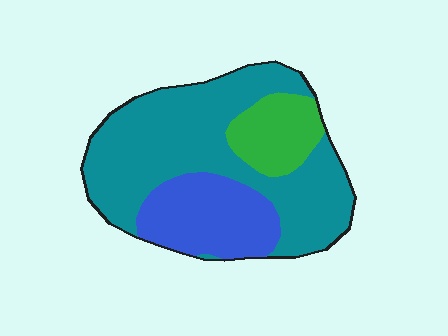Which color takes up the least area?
Green, at roughly 15%.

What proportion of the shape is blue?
Blue takes up about one quarter (1/4) of the shape.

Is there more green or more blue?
Blue.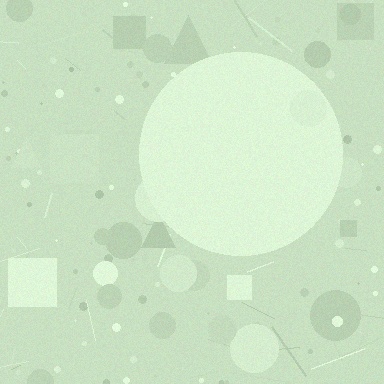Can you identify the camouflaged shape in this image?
The camouflaged shape is a circle.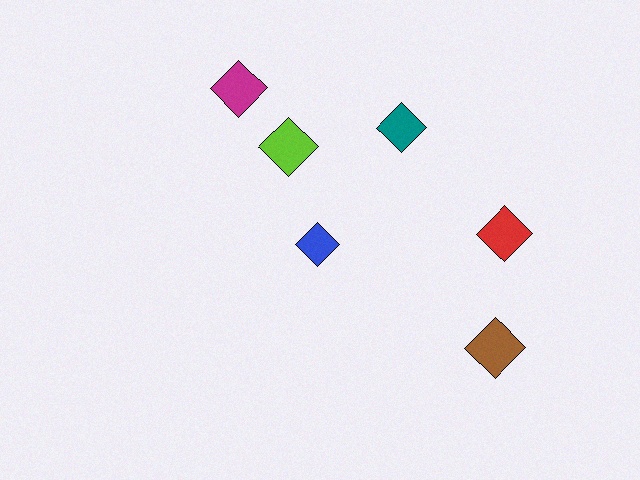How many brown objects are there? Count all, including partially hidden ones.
There is 1 brown object.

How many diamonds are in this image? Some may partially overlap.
There are 6 diamonds.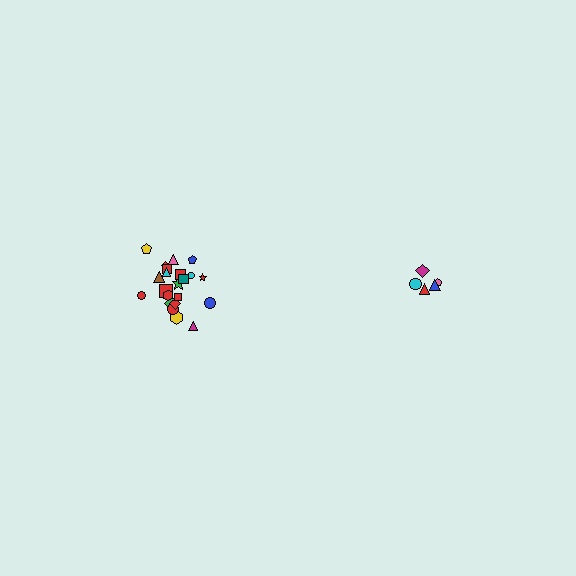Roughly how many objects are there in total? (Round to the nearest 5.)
Roughly 30 objects in total.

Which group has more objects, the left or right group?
The left group.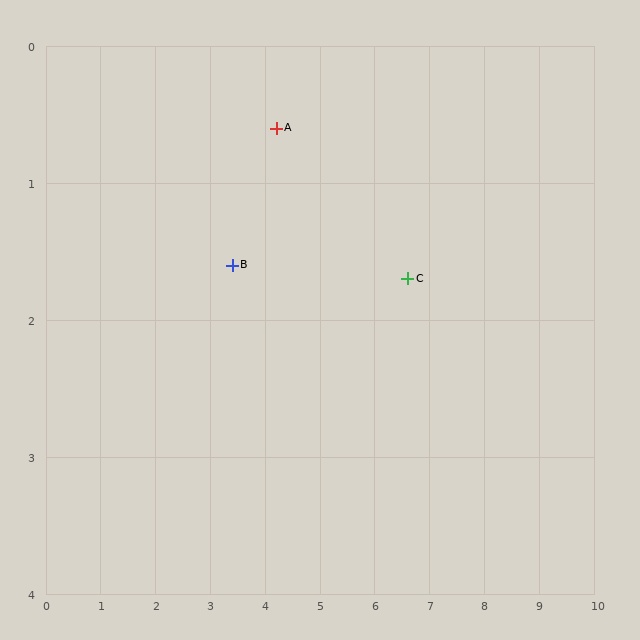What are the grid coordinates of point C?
Point C is at approximately (6.6, 1.7).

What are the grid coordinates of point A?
Point A is at approximately (4.2, 0.6).